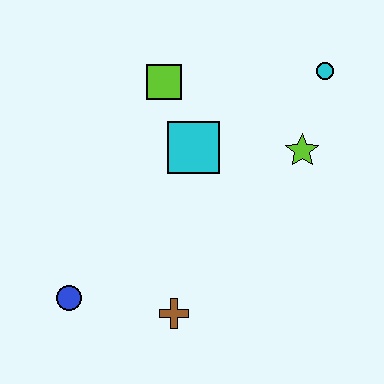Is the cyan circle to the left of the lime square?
No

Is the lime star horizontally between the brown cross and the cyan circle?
Yes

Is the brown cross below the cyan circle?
Yes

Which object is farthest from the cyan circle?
The blue circle is farthest from the cyan circle.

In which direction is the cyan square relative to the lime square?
The cyan square is below the lime square.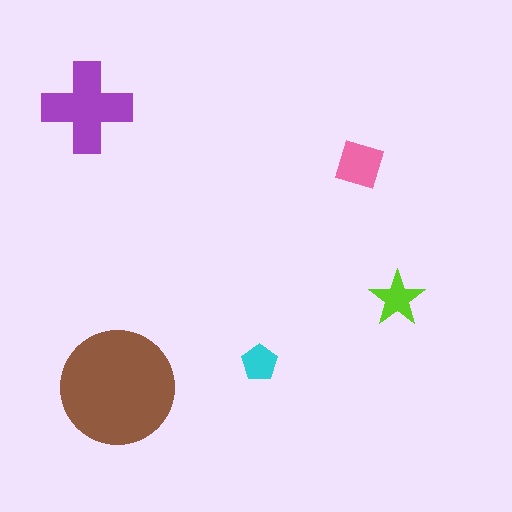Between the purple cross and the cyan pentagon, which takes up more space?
The purple cross.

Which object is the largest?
The brown circle.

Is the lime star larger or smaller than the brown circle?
Smaller.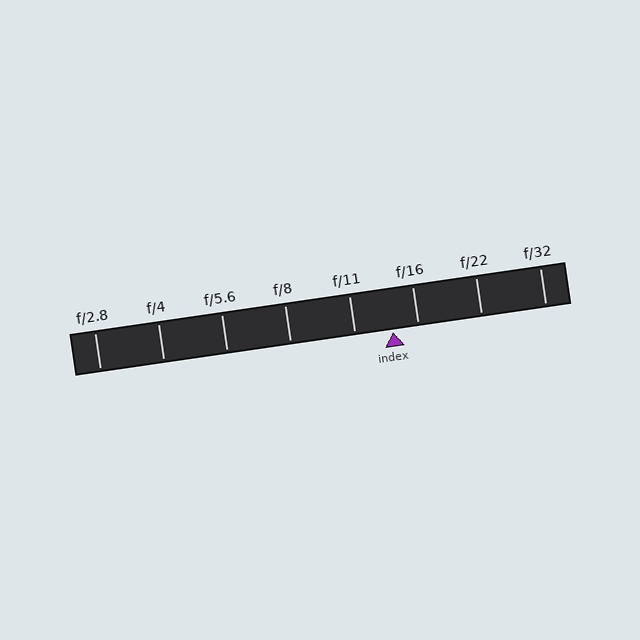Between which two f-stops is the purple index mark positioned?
The index mark is between f/11 and f/16.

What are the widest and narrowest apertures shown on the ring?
The widest aperture shown is f/2.8 and the narrowest is f/32.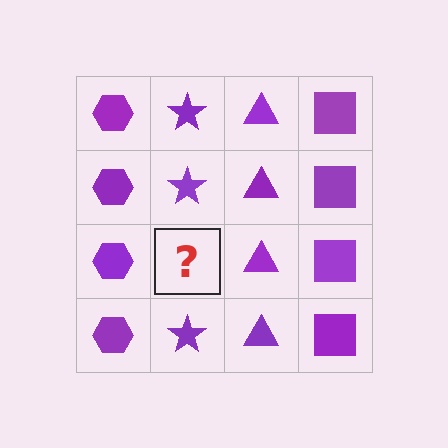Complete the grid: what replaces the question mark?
The question mark should be replaced with a purple star.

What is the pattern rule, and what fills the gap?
The rule is that each column has a consistent shape. The gap should be filled with a purple star.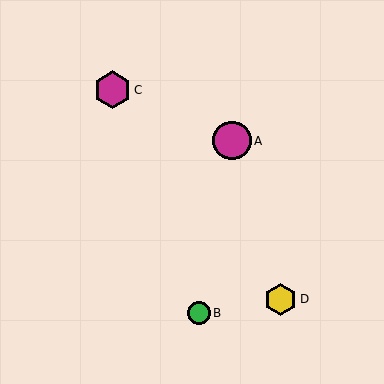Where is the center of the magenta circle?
The center of the magenta circle is at (232, 141).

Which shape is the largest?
The magenta circle (labeled A) is the largest.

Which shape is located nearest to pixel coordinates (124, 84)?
The magenta hexagon (labeled C) at (112, 90) is nearest to that location.